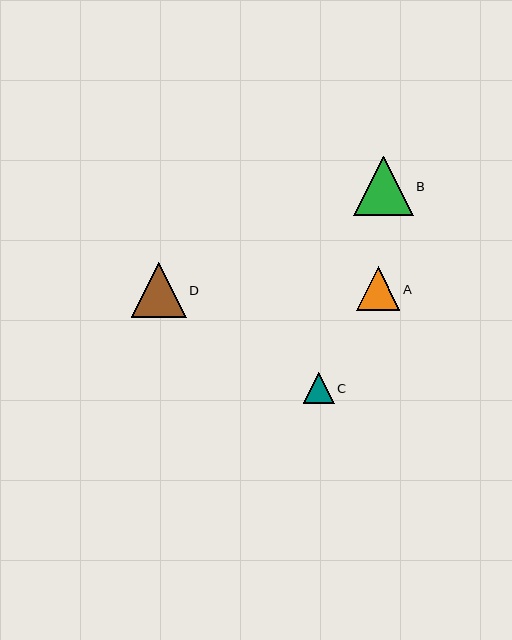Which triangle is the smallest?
Triangle C is the smallest with a size of approximately 31 pixels.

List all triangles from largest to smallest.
From largest to smallest: B, D, A, C.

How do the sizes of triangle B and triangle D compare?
Triangle B and triangle D are approximately the same size.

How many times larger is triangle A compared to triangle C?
Triangle A is approximately 1.4 times the size of triangle C.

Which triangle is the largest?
Triangle B is the largest with a size of approximately 60 pixels.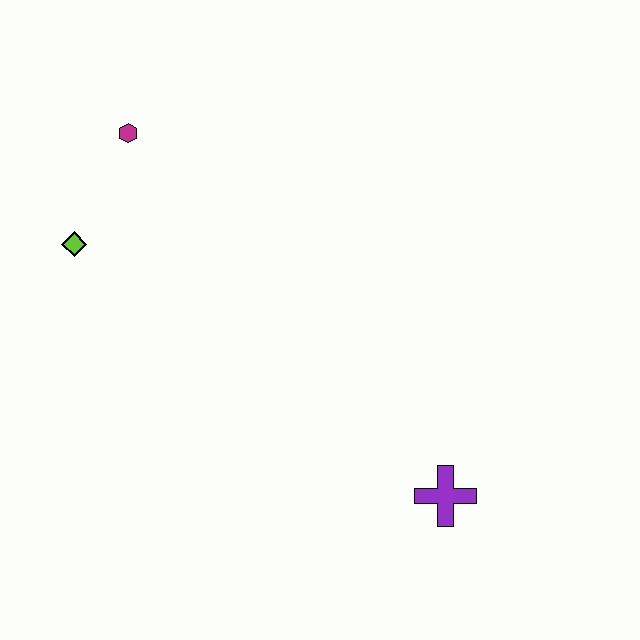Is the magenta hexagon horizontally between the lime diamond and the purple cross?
Yes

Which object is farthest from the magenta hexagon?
The purple cross is farthest from the magenta hexagon.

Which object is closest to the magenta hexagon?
The lime diamond is closest to the magenta hexagon.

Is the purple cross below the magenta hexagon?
Yes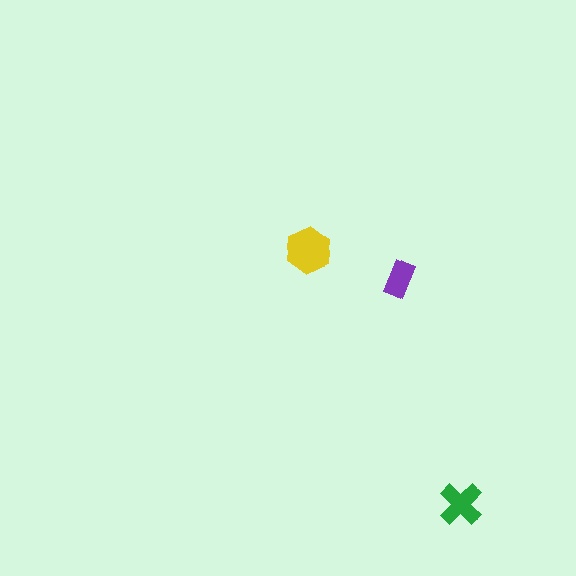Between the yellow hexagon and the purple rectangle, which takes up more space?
The yellow hexagon.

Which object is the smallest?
The purple rectangle.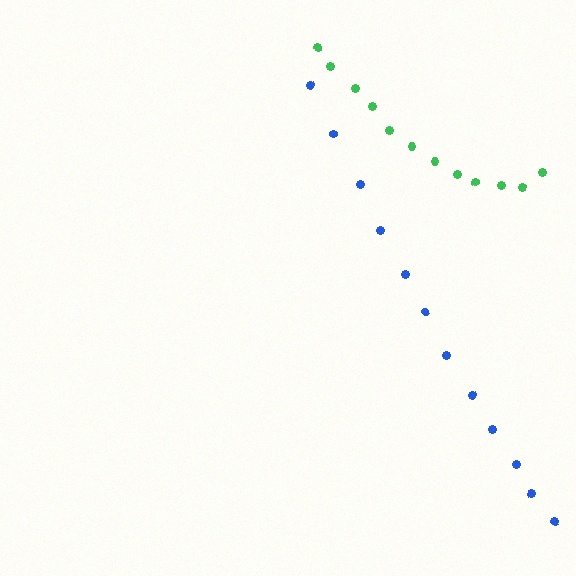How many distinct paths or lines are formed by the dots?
There are 2 distinct paths.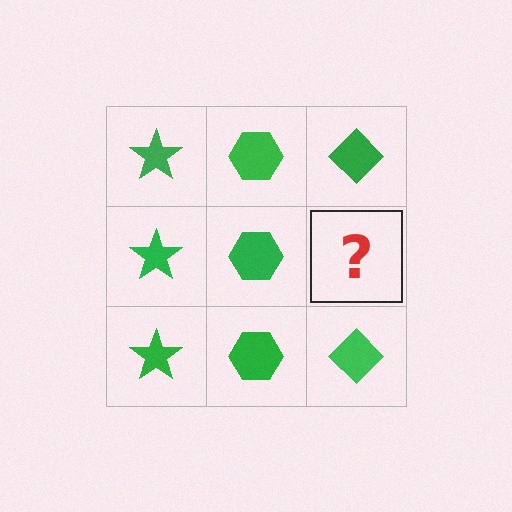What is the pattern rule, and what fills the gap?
The rule is that each column has a consistent shape. The gap should be filled with a green diamond.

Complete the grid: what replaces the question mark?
The question mark should be replaced with a green diamond.